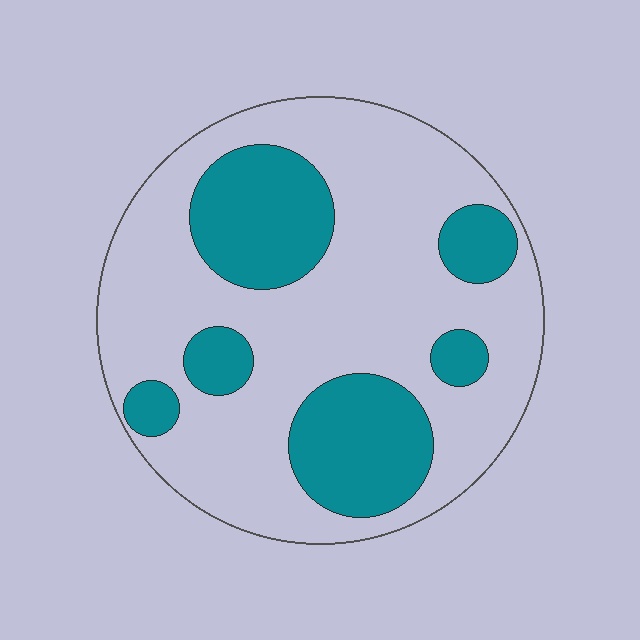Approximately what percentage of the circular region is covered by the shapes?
Approximately 30%.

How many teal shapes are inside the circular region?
6.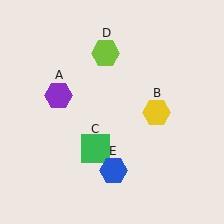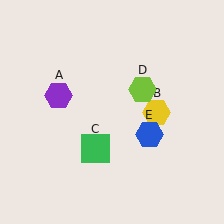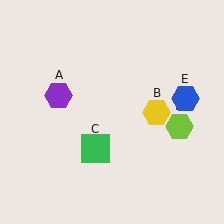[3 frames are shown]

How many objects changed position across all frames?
2 objects changed position: lime hexagon (object D), blue hexagon (object E).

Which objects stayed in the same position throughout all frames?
Purple hexagon (object A) and yellow hexagon (object B) and green square (object C) remained stationary.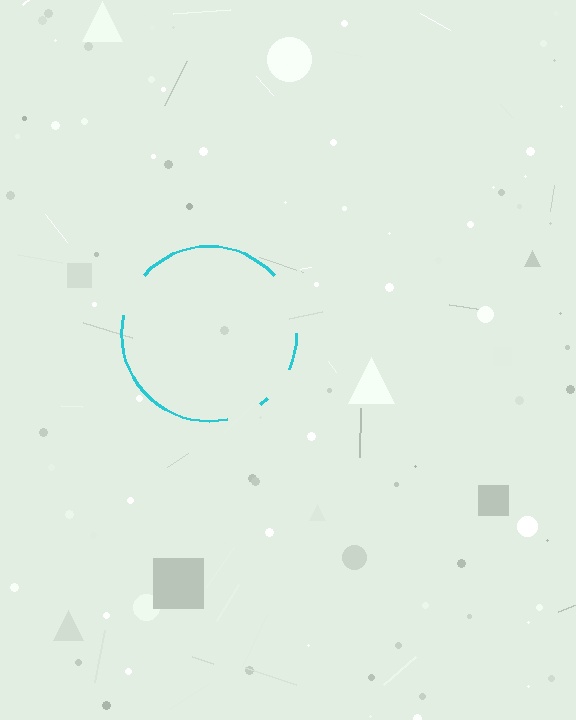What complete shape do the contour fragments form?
The contour fragments form a circle.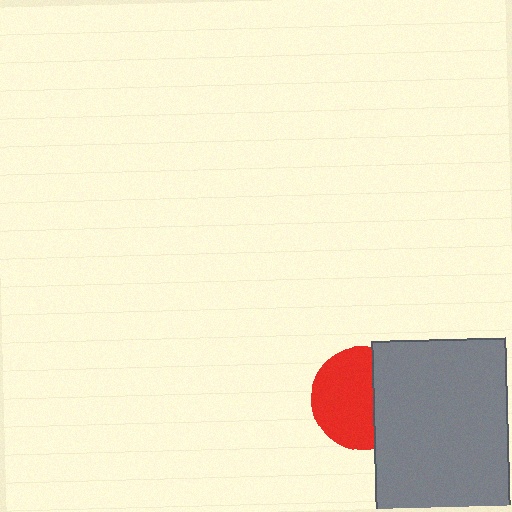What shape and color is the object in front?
The object in front is a gray rectangle.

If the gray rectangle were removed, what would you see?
You would see the complete red circle.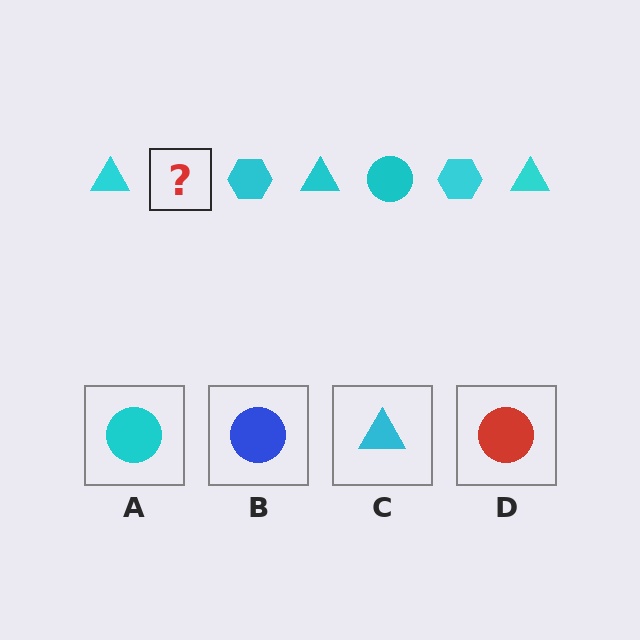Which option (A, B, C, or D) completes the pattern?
A.